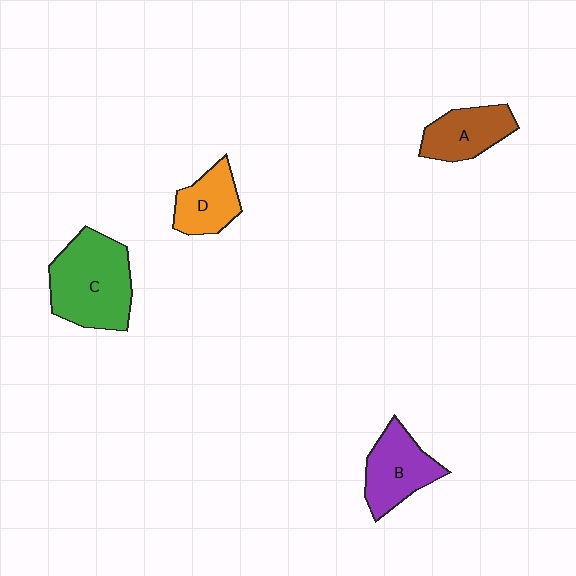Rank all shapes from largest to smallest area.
From largest to smallest: C (green), B (purple), A (brown), D (orange).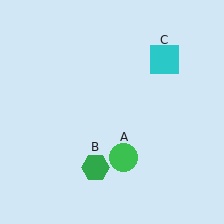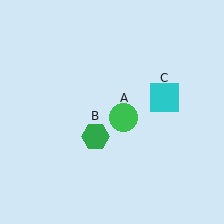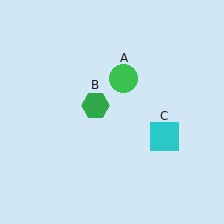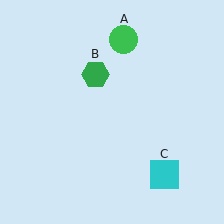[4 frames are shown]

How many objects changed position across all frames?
3 objects changed position: green circle (object A), green hexagon (object B), cyan square (object C).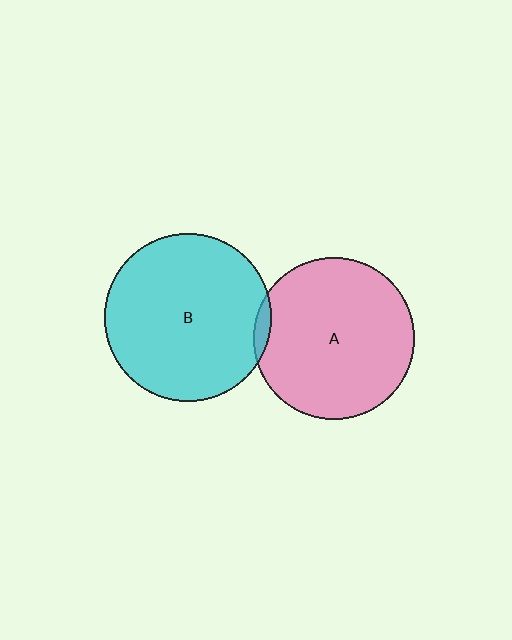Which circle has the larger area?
Circle B (cyan).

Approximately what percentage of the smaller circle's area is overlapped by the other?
Approximately 5%.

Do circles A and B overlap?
Yes.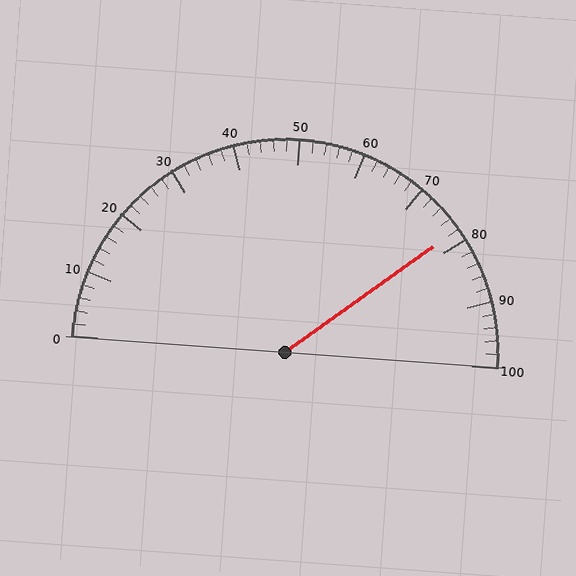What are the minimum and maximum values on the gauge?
The gauge ranges from 0 to 100.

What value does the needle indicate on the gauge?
The needle indicates approximately 78.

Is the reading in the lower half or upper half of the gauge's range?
The reading is in the upper half of the range (0 to 100).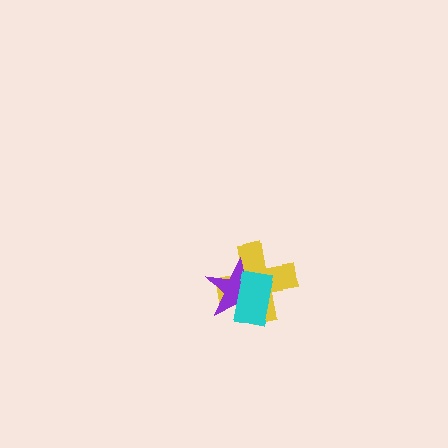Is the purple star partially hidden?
Yes, it is partially covered by another shape.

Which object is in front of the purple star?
The cyan rectangle is in front of the purple star.